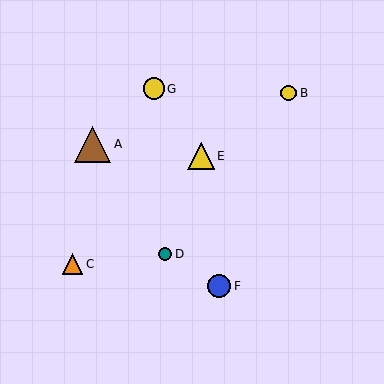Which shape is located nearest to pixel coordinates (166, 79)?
The yellow circle (labeled G) at (154, 89) is nearest to that location.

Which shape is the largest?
The brown triangle (labeled A) is the largest.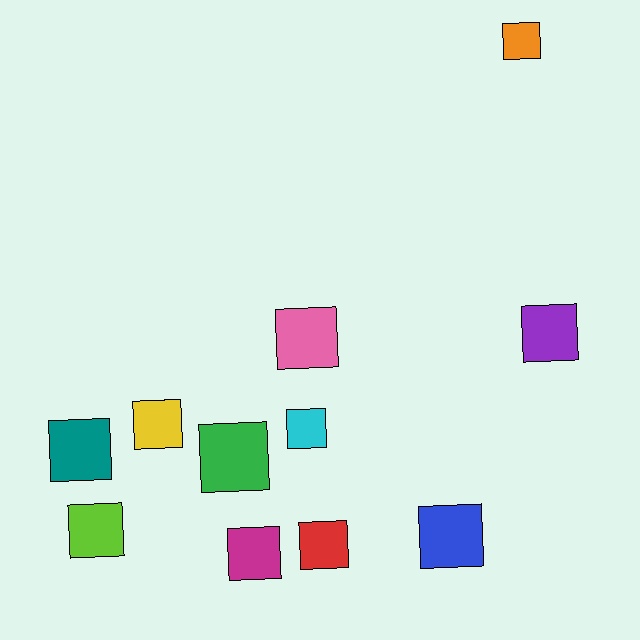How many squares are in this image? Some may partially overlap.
There are 11 squares.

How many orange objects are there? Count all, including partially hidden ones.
There is 1 orange object.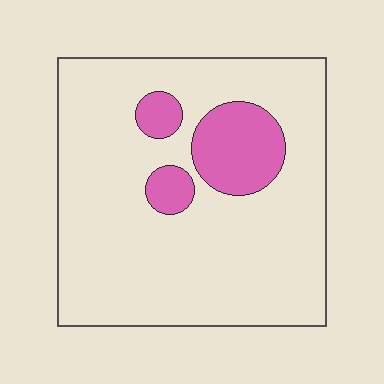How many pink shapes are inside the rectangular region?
3.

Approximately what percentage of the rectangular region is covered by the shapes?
Approximately 15%.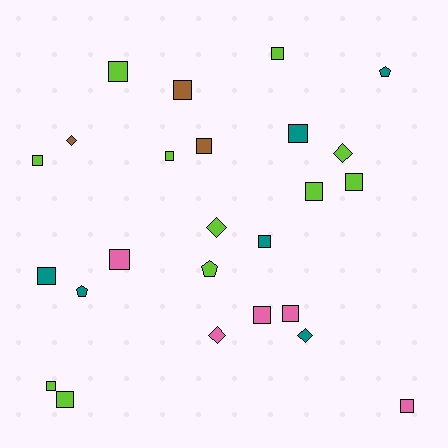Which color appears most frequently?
Lime, with 11 objects.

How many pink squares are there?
There are 4 pink squares.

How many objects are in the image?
There are 25 objects.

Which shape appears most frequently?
Square, with 17 objects.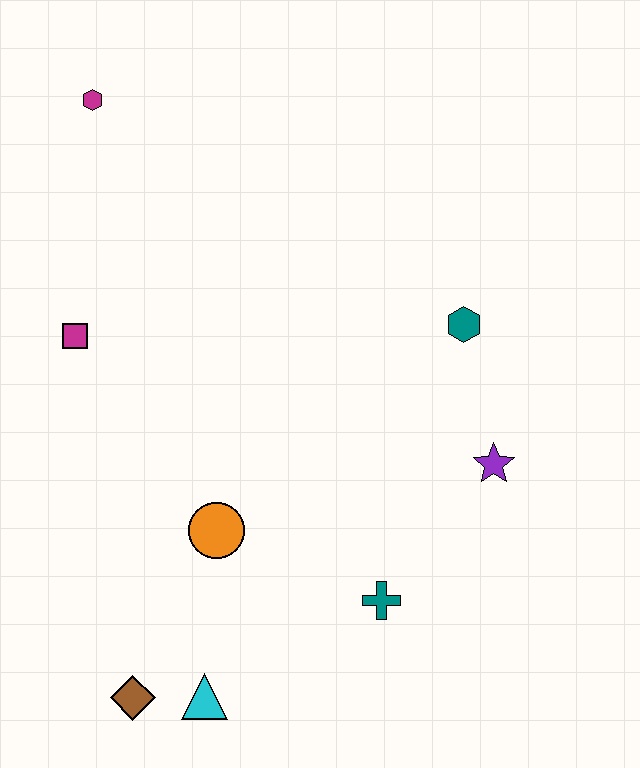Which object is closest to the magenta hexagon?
The magenta square is closest to the magenta hexagon.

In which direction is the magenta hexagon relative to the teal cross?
The magenta hexagon is above the teal cross.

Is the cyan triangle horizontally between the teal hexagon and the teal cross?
No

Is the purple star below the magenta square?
Yes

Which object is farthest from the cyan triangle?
The magenta hexagon is farthest from the cyan triangle.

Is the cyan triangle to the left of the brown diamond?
No